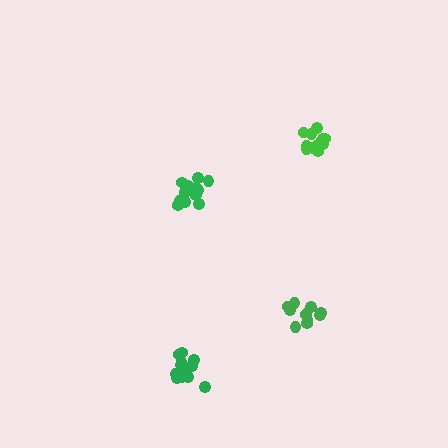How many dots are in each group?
Group 1: 13 dots, Group 2: 15 dots, Group 3: 15 dots, Group 4: 11 dots (54 total).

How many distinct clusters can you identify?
There are 4 distinct clusters.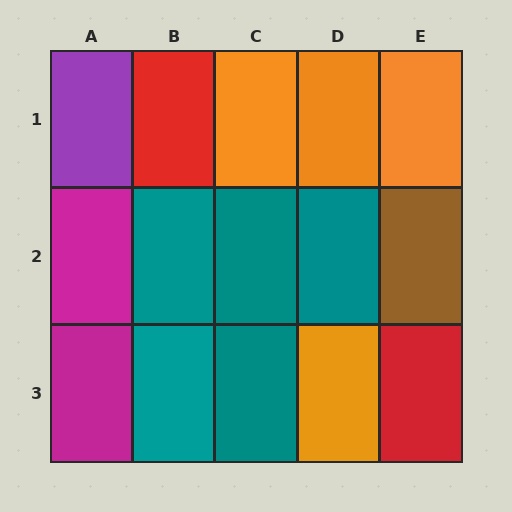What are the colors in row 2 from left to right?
Magenta, teal, teal, teal, brown.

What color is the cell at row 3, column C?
Teal.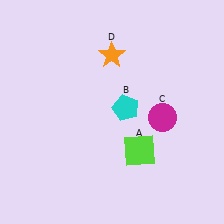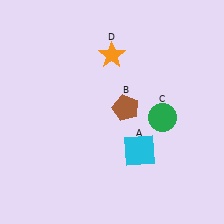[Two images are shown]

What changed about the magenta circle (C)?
In Image 1, C is magenta. In Image 2, it changed to green.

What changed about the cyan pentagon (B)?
In Image 1, B is cyan. In Image 2, it changed to brown.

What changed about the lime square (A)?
In Image 1, A is lime. In Image 2, it changed to cyan.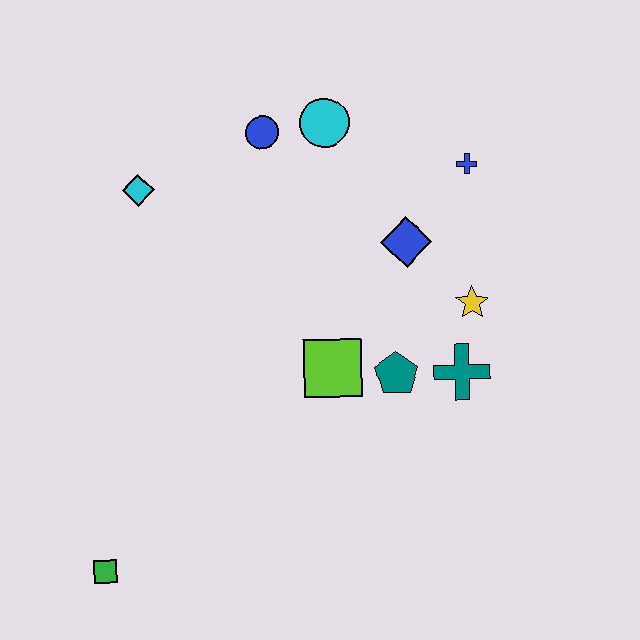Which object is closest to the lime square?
The teal pentagon is closest to the lime square.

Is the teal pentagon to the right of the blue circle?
Yes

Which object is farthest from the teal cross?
The green square is farthest from the teal cross.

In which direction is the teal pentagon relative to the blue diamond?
The teal pentagon is below the blue diamond.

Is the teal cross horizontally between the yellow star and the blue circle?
Yes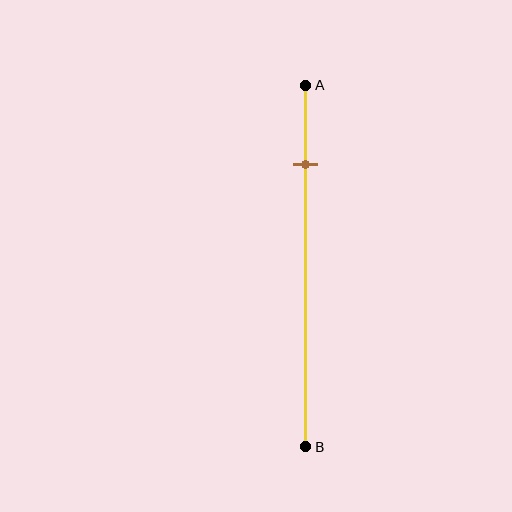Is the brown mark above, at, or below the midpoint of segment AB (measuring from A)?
The brown mark is above the midpoint of segment AB.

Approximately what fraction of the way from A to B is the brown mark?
The brown mark is approximately 20% of the way from A to B.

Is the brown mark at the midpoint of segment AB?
No, the mark is at about 20% from A, not at the 50% midpoint.